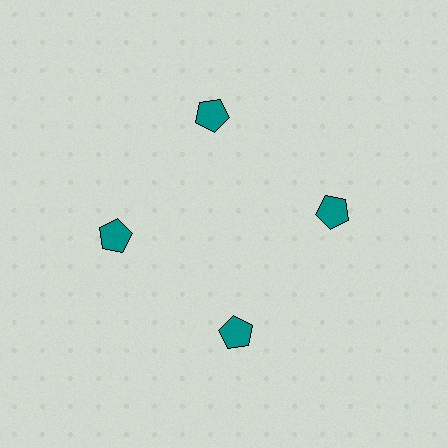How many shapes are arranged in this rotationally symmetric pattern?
There are 4 shapes, arranged in 4 groups of 1.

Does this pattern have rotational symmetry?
Yes, this pattern has 4-fold rotational symmetry. It looks the same after rotating 90 degrees around the center.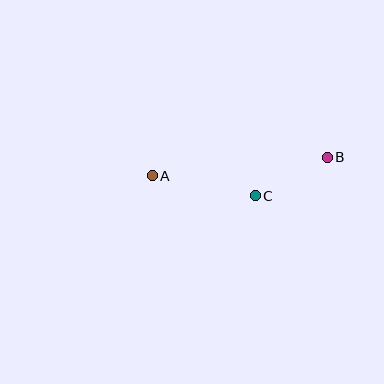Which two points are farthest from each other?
Points A and B are farthest from each other.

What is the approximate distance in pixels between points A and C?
The distance between A and C is approximately 105 pixels.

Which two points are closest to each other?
Points B and C are closest to each other.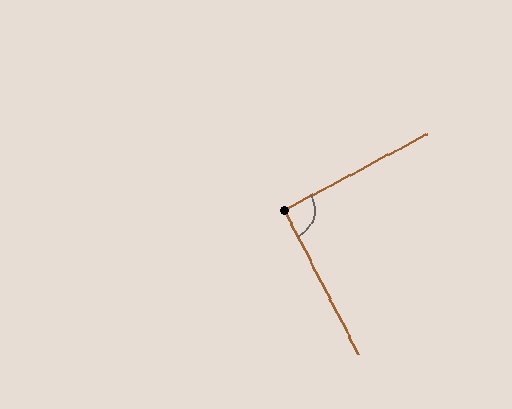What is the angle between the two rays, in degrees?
Approximately 91 degrees.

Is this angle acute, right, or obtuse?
It is approximately a right angle.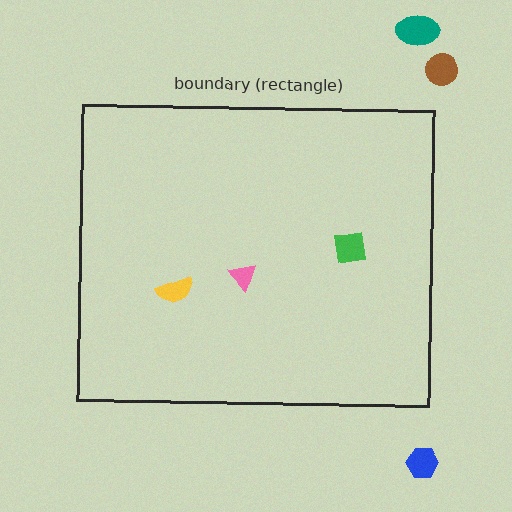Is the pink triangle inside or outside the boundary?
Inside.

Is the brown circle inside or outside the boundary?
Outside.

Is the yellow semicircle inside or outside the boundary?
Inside.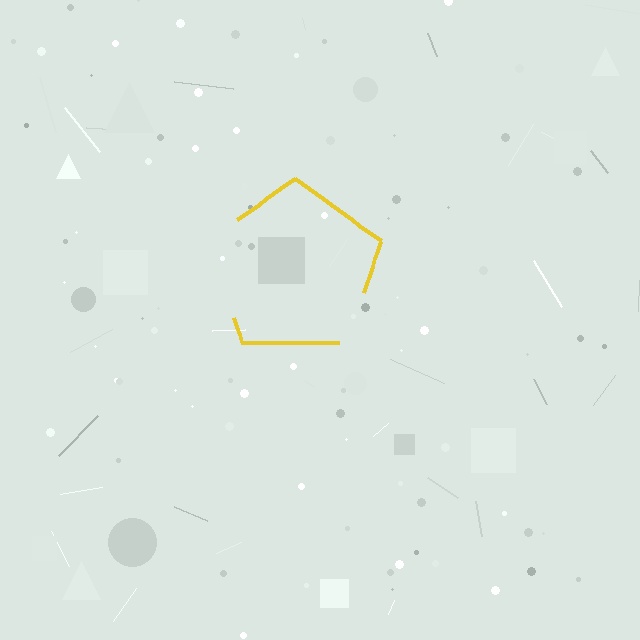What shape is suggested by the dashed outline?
The dashed outline suggests a pentagon.